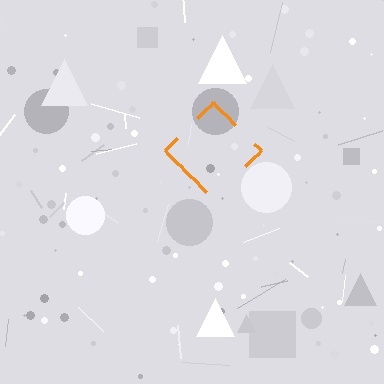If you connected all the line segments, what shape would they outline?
They would outline a diamond.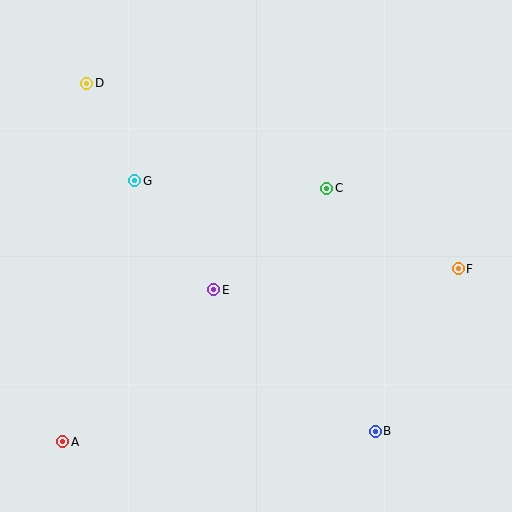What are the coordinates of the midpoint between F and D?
The midpoint between F and D is at (272, 176).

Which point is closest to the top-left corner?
Point D is closest to the top-left corner.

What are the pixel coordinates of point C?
Point C is at (327, 188).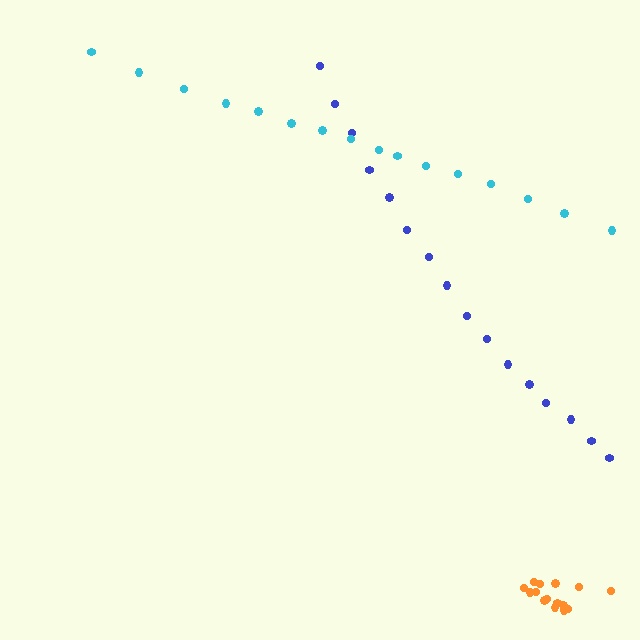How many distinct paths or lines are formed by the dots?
There are 3 distinct paths.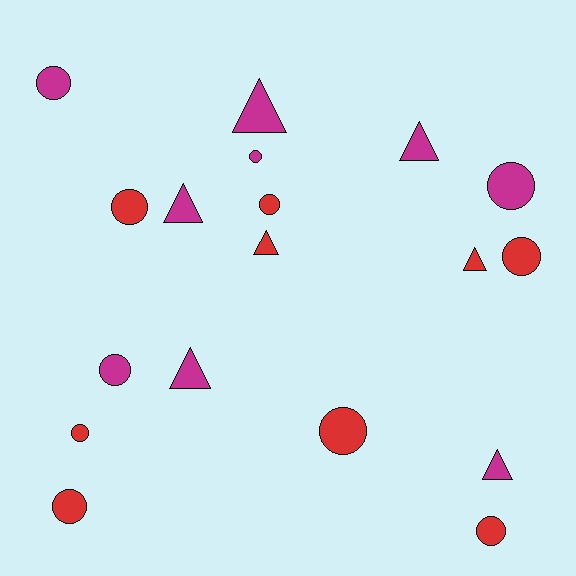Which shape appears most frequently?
Circle, with 11 objects.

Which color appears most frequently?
Magenta, with 9 objects.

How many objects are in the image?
There are 18 objects.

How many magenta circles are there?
There are 4 magenta circles.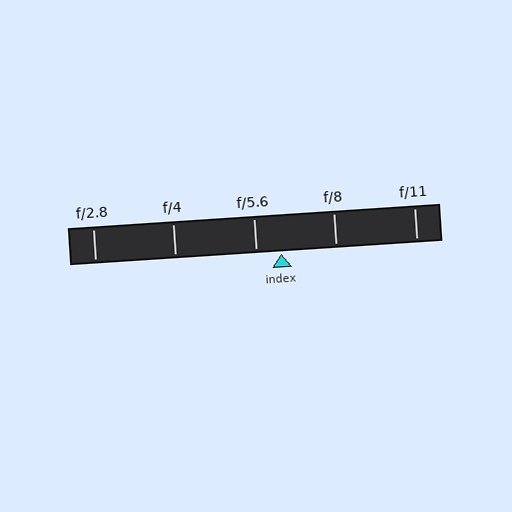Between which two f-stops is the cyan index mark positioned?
The index mark is between f/5.6 and f/8.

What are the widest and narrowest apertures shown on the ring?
The widest aperture shown is f/2.8 and the narrowest is f/11.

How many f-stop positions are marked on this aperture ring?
There are 5 f-stop positions marked.